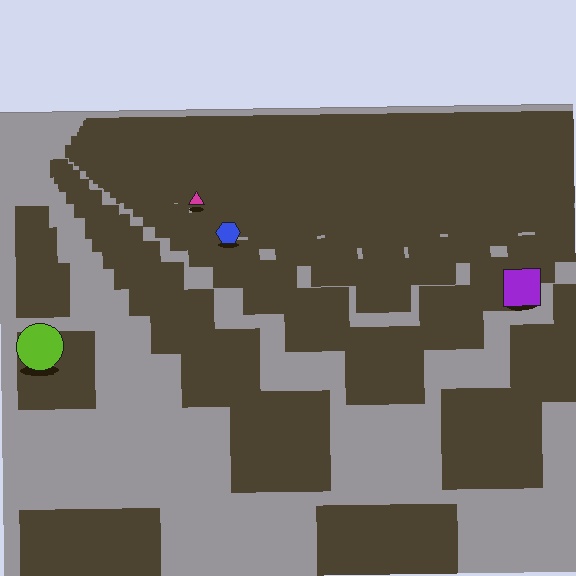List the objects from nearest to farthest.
From nearest to farthest: the lime circle, the purple square, the blue hexagon, the magenta triangle.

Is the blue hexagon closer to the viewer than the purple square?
No. The purple square is closer — you can tell from the texture gradient: the ground texture is coarser near it.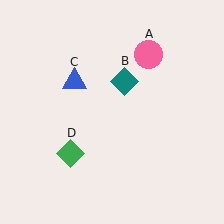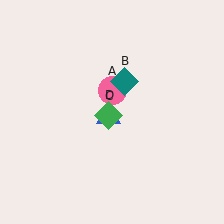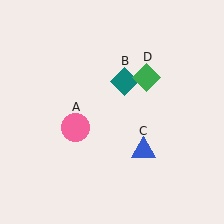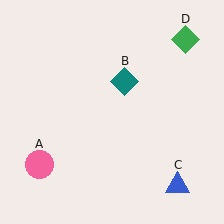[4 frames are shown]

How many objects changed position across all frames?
3 objects changed position: pink circle (object A), blue triangle (object C), green diamond (object D).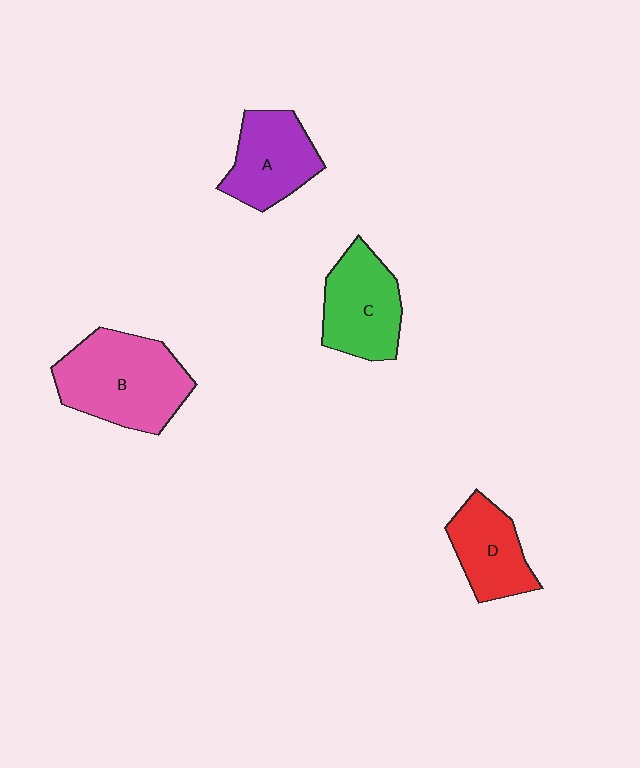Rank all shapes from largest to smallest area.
From largest to smallest: B (pink), C (green), A (purple), D (red).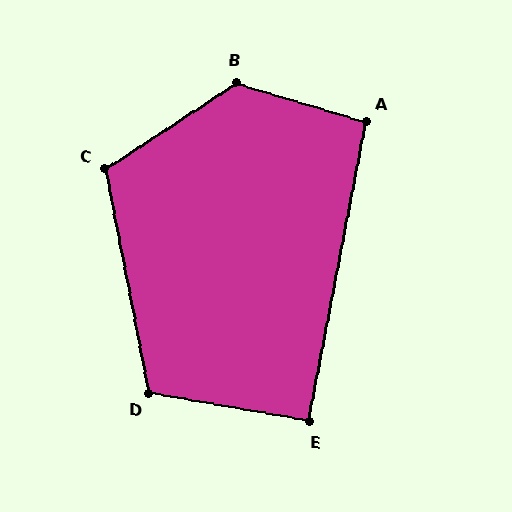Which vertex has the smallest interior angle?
E, at approximately 91 degrees.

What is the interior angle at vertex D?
Approximately 111 degrees (obtuse).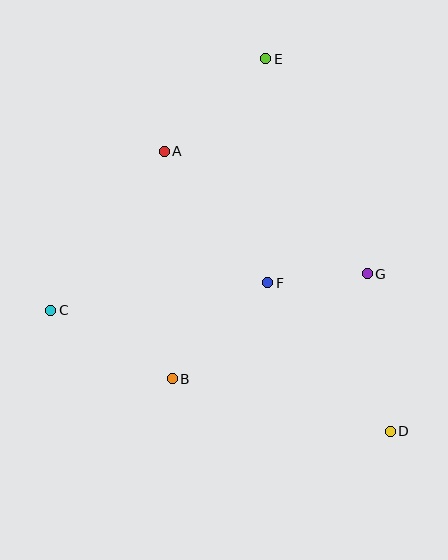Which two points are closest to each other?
Points F and G are closest to each other.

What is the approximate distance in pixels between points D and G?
The distance between D and G is approximately 159 pixels.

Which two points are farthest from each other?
Points D and E are farthest from each other.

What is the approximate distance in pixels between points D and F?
The distance between D and F is approximately 192 pixels.